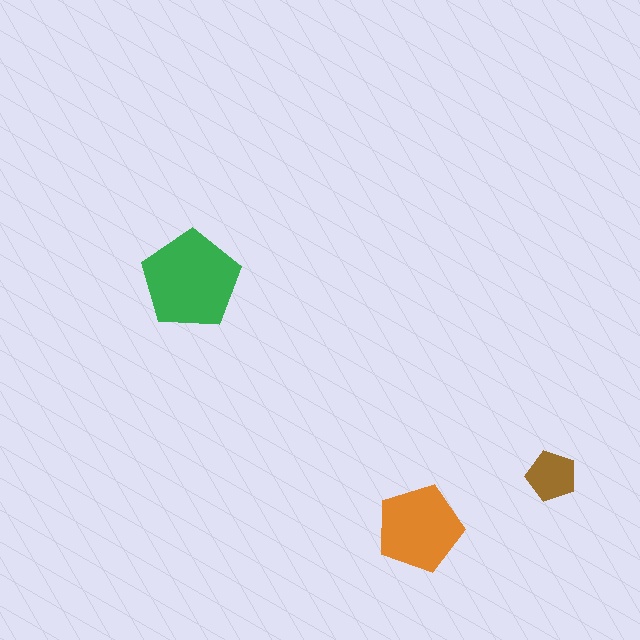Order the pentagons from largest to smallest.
the green one, the orange one, the brown one.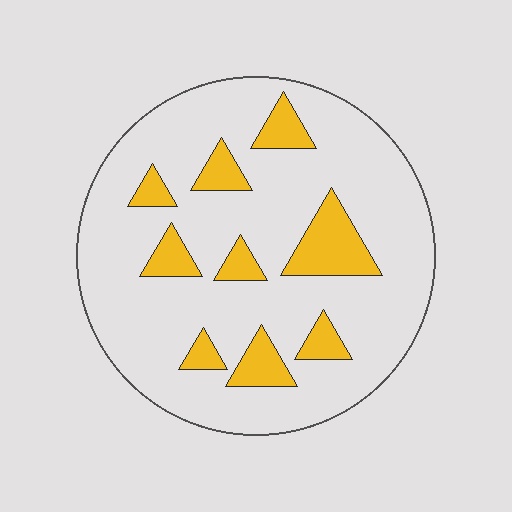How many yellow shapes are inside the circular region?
9.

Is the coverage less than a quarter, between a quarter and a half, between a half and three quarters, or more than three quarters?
Less than a quarter.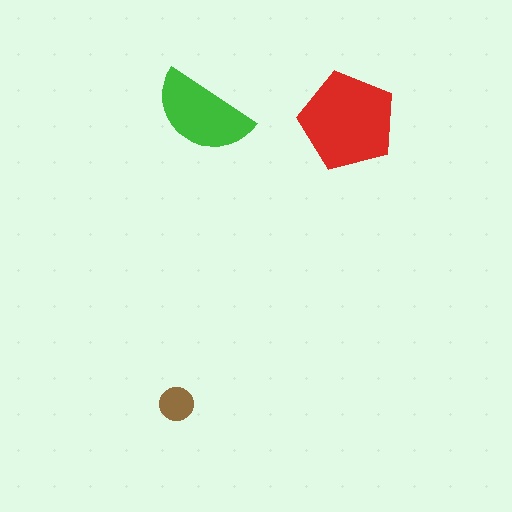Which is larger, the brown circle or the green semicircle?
The green semicircle.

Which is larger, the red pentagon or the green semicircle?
The red pentagon.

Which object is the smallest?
The brown circle.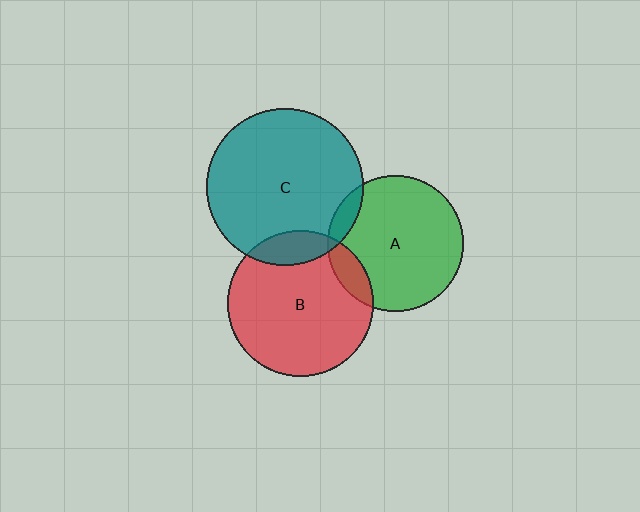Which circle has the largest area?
Circle C (teal).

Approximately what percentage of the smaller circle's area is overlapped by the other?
Approximately 10%.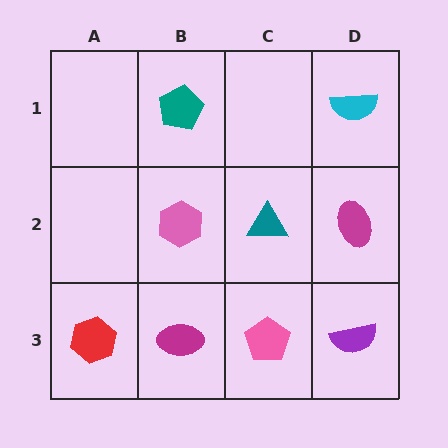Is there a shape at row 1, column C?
No, that cell is empty.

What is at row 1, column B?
A teal pentagon.